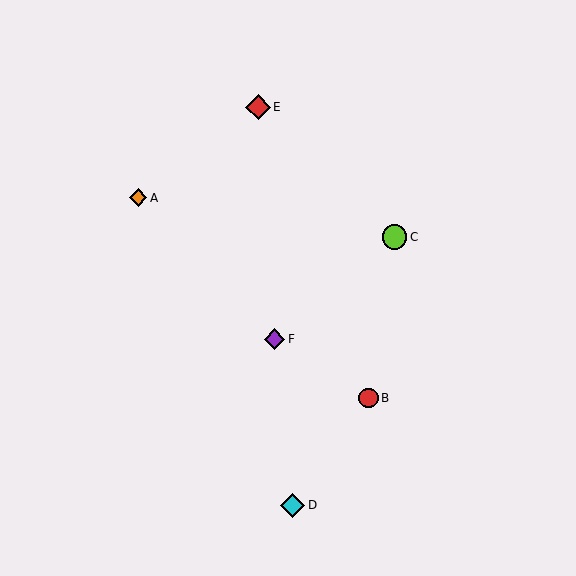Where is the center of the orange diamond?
The center of the orange diamond is at (138, 198).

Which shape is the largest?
The red diamond (labeled E) is the largest.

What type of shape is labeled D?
Shape D is a cyan diamond.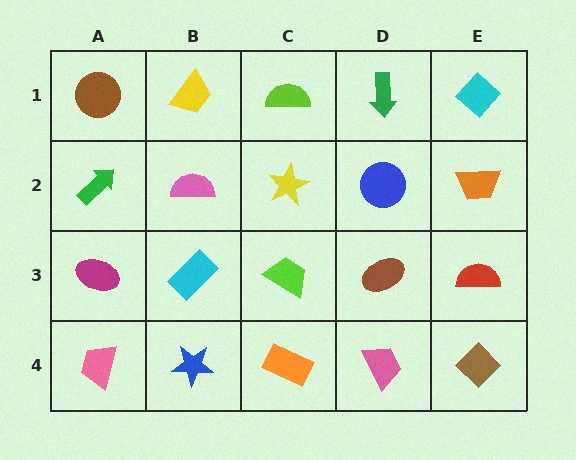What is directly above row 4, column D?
A brown ellipse.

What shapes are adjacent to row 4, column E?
A red semicircle (row 3, column E), a pink trapezoid (row 4, column D).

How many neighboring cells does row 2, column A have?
3.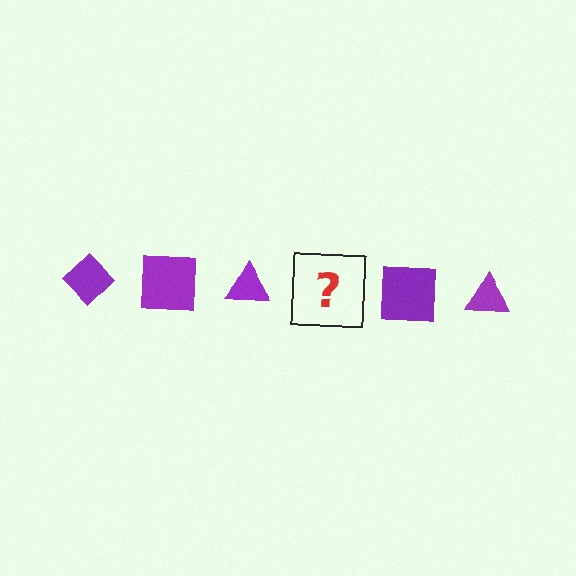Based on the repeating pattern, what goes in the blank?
The blank should be a purple diamond.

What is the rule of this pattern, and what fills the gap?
The rule is that the pattern cycles through diamond, square, triangle shapes in purple. The gap should be filled with a purple diamond.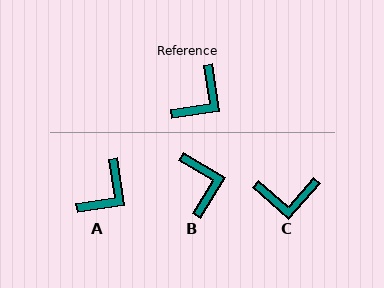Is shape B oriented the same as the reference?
No, it is off by about 51 degrees.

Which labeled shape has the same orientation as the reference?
A.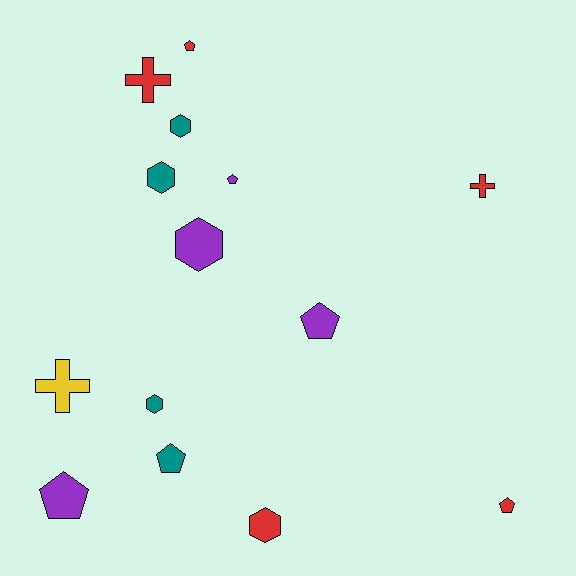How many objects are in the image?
There are 14 objects.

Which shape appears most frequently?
Pentagon, with 6 objects.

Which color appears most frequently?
Red, with 5 objects.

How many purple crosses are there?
There are no purple crosses.